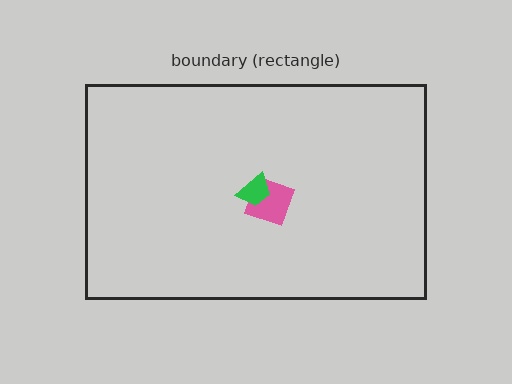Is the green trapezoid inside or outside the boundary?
Inside.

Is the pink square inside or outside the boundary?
Inside.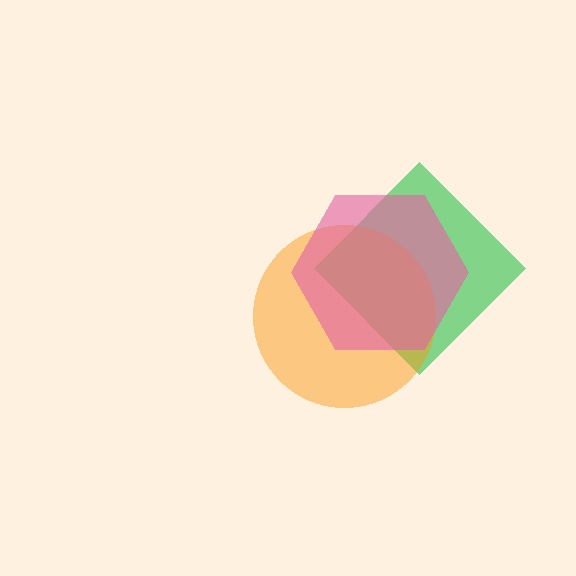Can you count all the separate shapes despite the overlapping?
Yes, there are 3 separate shapes.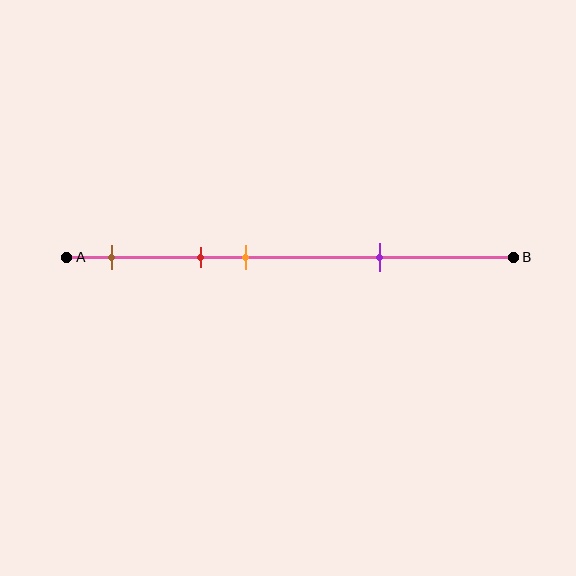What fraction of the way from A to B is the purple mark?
The purple mark is approximately 70% (0.7) of the way from A to B.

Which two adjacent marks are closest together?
The red and orange marks are the closest adjacent pair.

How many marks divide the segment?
There are 4 marks dividing the segment.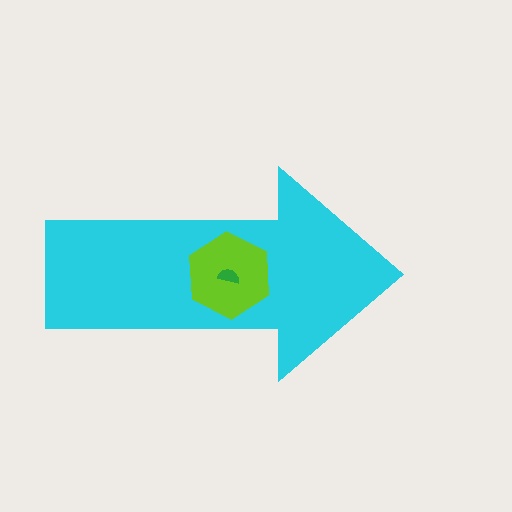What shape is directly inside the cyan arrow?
The lime hexagon.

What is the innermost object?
The green semicircle.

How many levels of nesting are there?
3.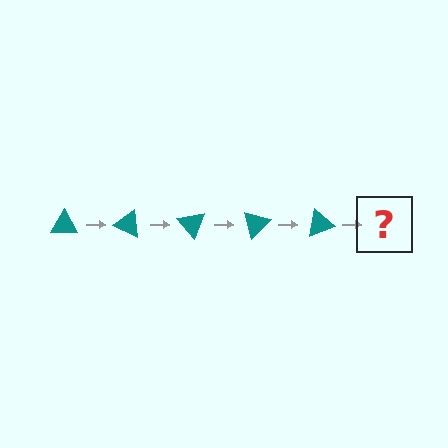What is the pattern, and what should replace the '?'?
The pattern is that the triangle rotates 25 degrees each step. The '?' should be a teal triangle rotated 125 degrees.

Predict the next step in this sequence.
The next step is a teal triangle rotated 125 degrees.